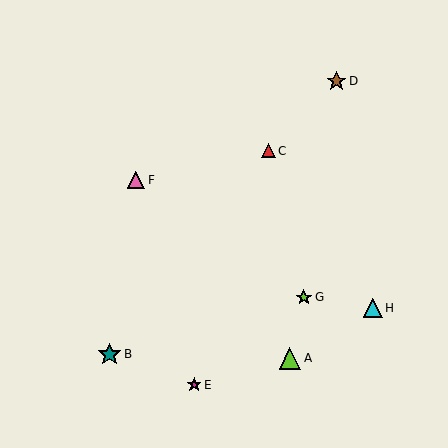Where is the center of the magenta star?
The center of the magenta star is at (194, 385).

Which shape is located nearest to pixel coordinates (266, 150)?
The red triangle (labeled C) at (268, 151) is nearest to that location.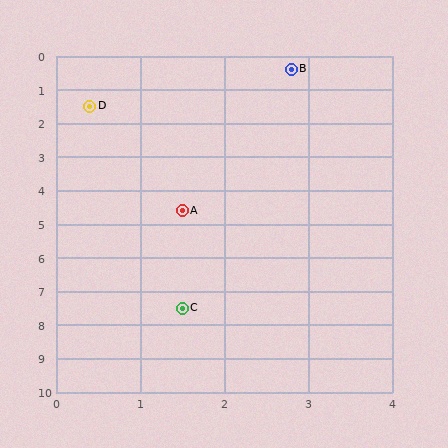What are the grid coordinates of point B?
Point B is at approximately (2.8, 0.4).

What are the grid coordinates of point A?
Point A is at approximately (1.5, 4.6).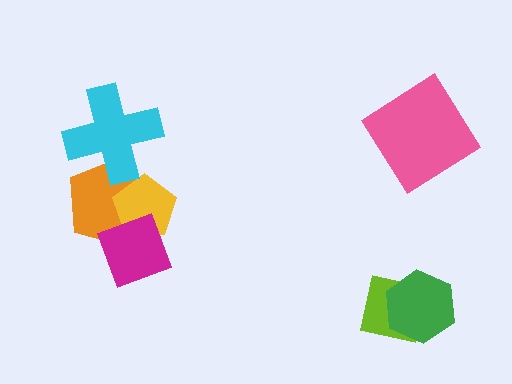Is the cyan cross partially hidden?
No, no other shape covers it.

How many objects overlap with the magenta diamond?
2 objects overlap with the magenta diamond.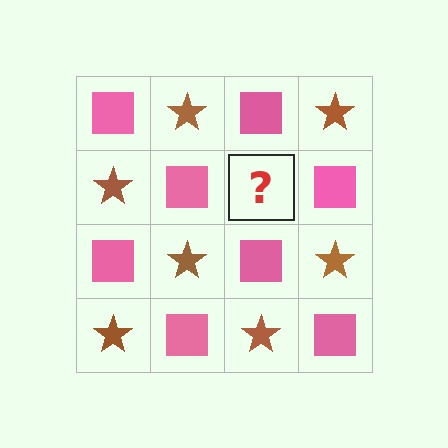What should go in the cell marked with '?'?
The missing cell should contain a brown star.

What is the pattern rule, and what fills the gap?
The rule is that it alternates pink square and brown star in a checkerboard pattern. The gap should be filled with a brown star.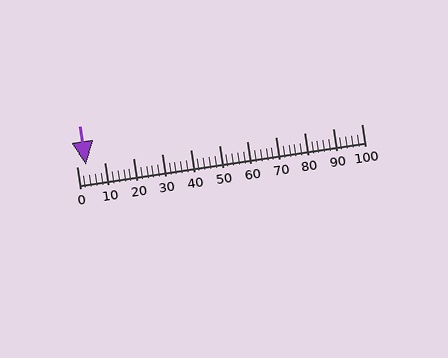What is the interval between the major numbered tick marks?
The major tick marks are spaced 10 units apart.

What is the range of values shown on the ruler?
The ruler shows values from 0 to 100.